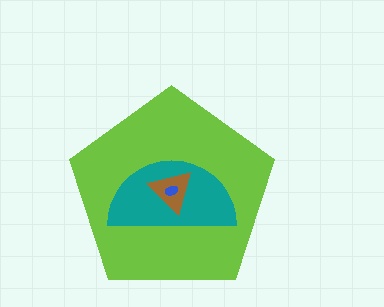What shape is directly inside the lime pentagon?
The teal semicircle.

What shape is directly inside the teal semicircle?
The brown triangle.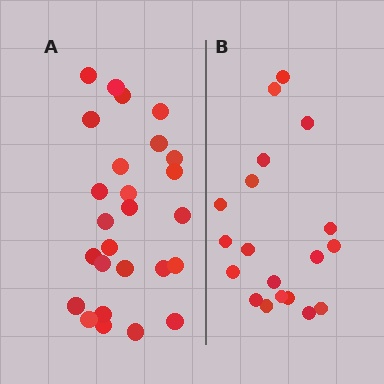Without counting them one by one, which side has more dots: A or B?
Region A (the left region) has more dots.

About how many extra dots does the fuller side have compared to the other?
Region A has roughly 8 or so more dots than region B.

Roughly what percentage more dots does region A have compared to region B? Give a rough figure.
About 35% more.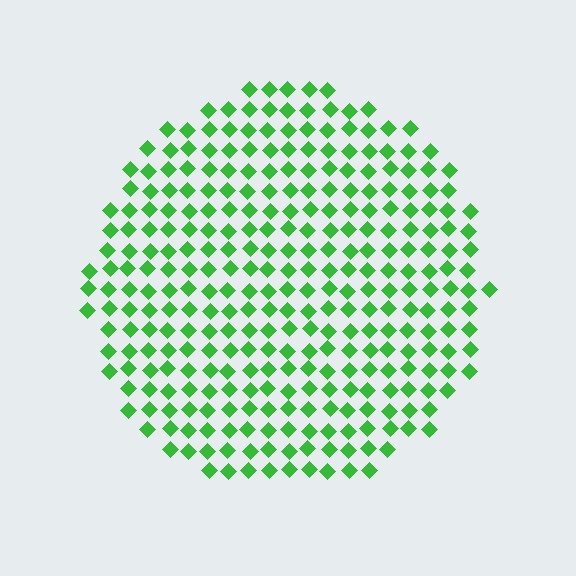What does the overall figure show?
The overall figure shows a circle.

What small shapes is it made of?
It is made of small diamonds.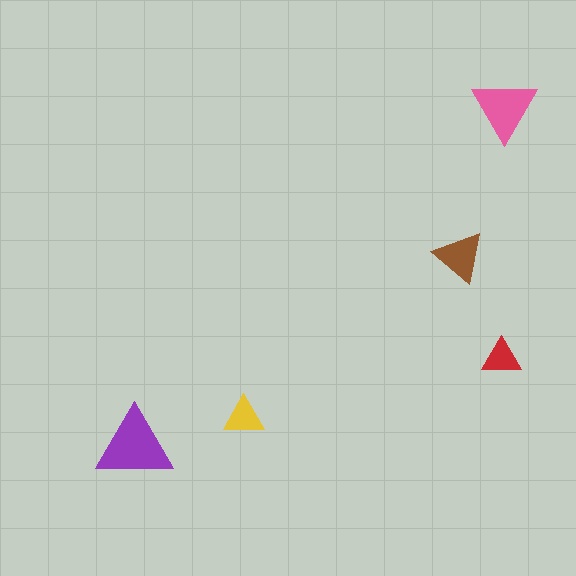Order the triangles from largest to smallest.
the purple one, the pink one, the brown one, the yellow one, the red one.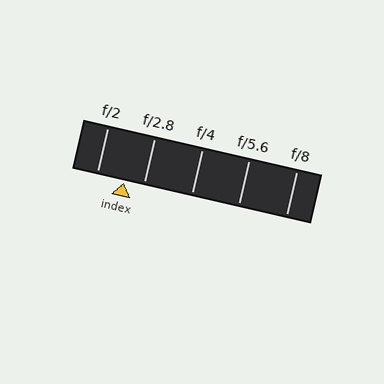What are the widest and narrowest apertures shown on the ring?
The widest aperture shown is f/2 and the narrowest is f/8.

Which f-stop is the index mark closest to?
The index mark is closest to f/2.8.